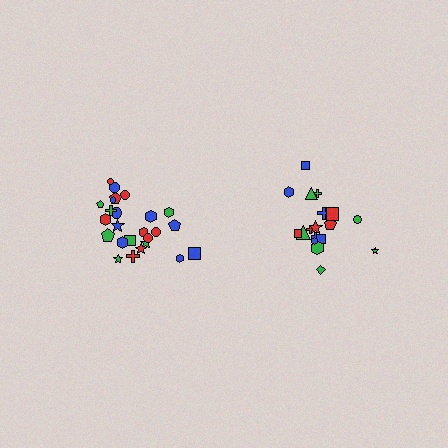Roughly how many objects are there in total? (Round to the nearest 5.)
Roughly 45 objects in total.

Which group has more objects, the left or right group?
The left group.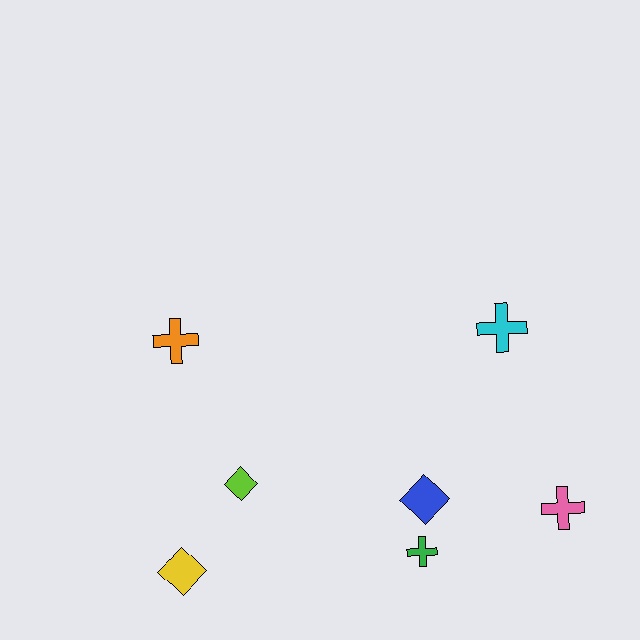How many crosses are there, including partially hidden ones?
There are 4 crosses.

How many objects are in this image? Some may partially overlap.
There are 7 objects.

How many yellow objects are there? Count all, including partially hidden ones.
There is 1 yellow object.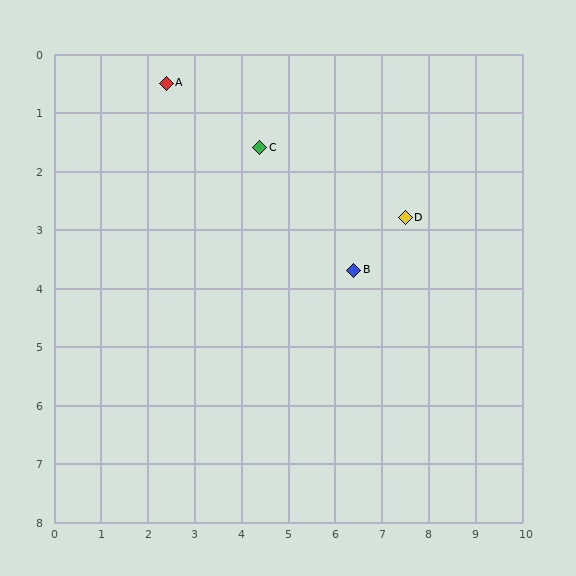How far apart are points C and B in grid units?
Points C and B are about 2.9 grid units apart.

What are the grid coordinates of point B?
Point B is at approximately (6.4, 3.7).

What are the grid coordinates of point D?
Point D is at approximately (7.5, 2.8).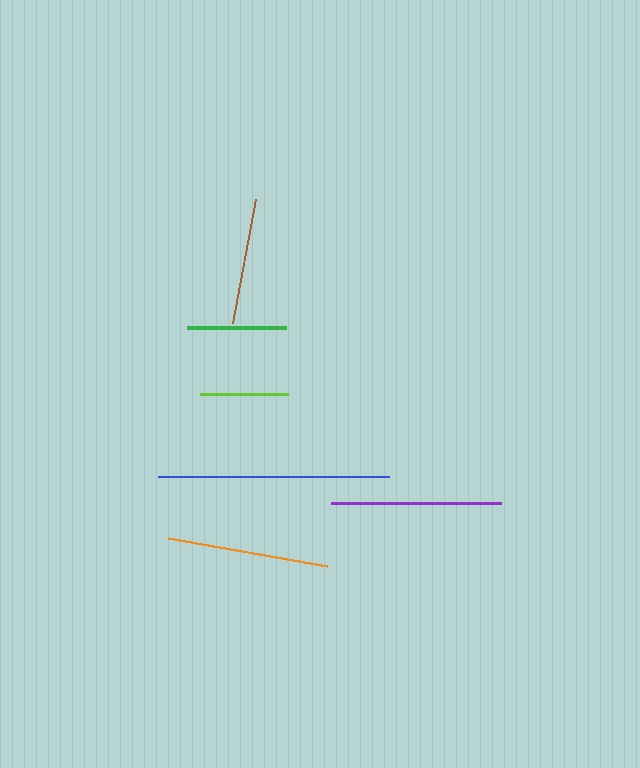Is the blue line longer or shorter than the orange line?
The blue line is longer than the orange line.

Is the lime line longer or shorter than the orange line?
The orange line is longer than the lime line.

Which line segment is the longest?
The blue line is the longest at approximately 231 pixels.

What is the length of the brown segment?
The brown segment is approximately 126 pixels long.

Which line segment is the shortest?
The lime line is the shortest at approximately 88 pixels.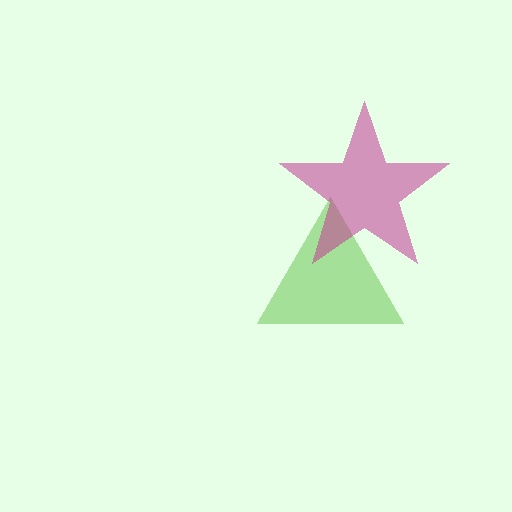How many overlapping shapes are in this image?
There are 2 overlapping shapes in the image.